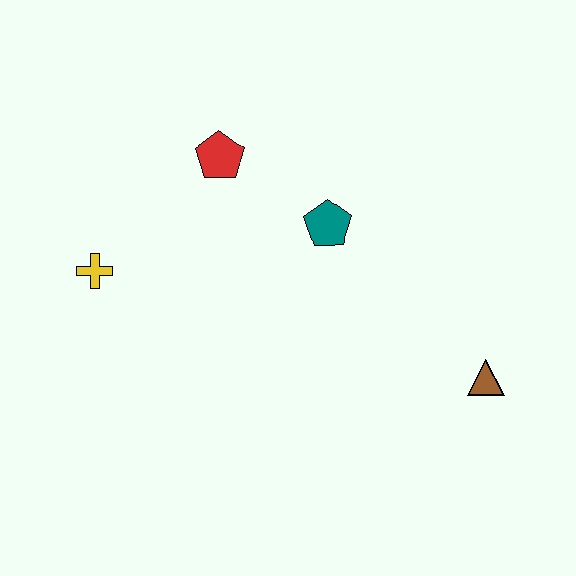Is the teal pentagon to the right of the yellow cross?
Yes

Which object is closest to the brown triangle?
The teal pentagon is closest to the brown triangle.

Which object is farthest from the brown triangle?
The yellow cross is farthest from the brown triangle.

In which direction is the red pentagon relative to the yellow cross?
The red pentagon is to the right of the yellow cross.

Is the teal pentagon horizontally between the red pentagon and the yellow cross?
No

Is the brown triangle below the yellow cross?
Yes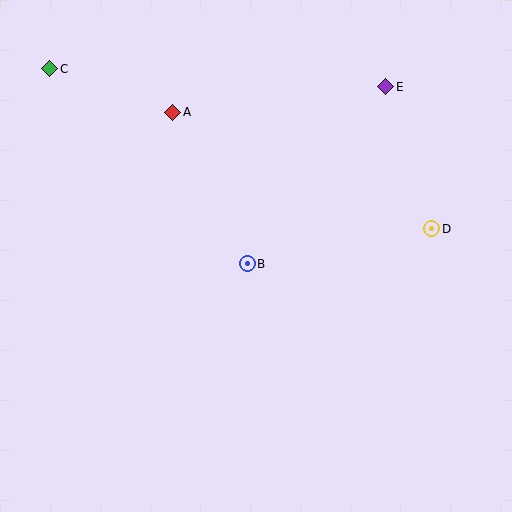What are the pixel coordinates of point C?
Point C is at (50, 69).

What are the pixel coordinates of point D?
Point D is at (432, 229).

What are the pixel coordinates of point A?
Point A is at (173, 112).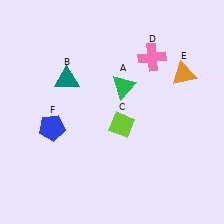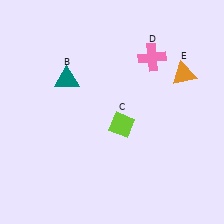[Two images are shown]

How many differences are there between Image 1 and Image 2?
There are 2 differences between the two images.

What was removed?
The green triangle (A), the blue pentagon (F) were removed in Image 2.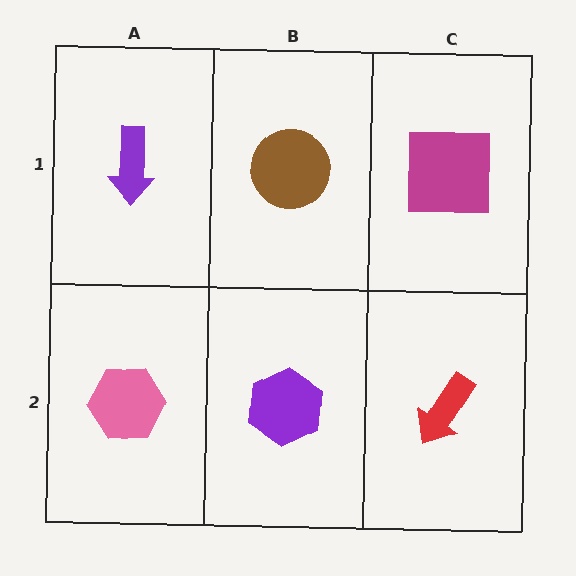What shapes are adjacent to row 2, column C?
A magenta square (row 1, column C), a purple hexagon (row 2, column B).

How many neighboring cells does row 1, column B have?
3.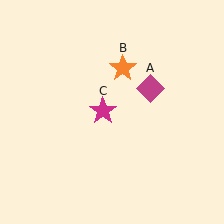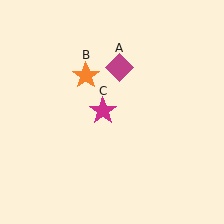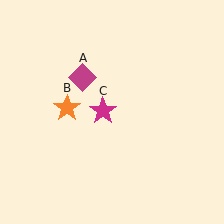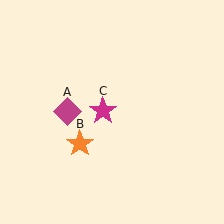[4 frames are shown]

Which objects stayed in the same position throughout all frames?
Magenta star (object C) remained stationary.